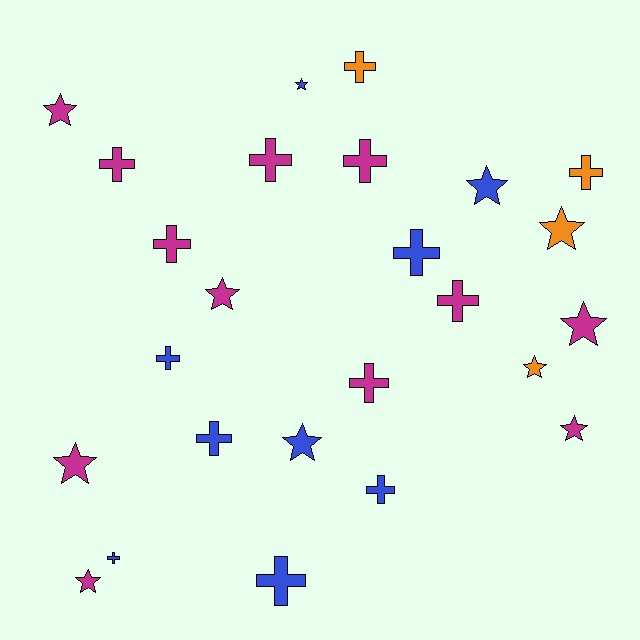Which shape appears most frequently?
Cross, with 14 objects.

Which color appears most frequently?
Magenta, with 12 objects.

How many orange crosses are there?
There are 2 orange crosses.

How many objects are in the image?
There are 25 objects.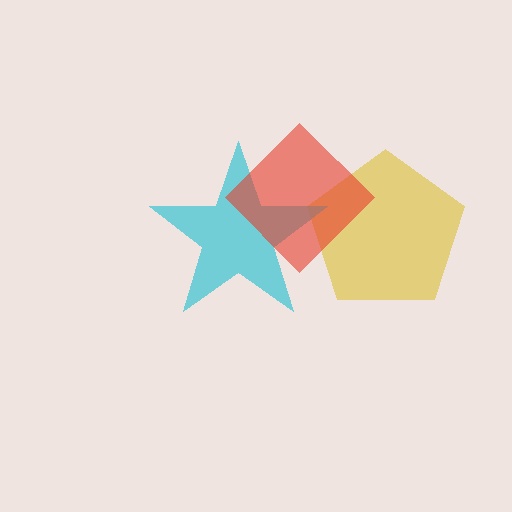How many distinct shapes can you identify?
There are 3 distinct shapes: a yellow pentagon, a cyan star, a red diamond.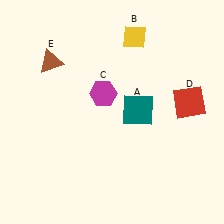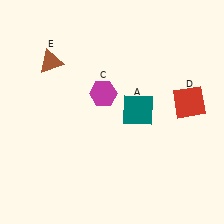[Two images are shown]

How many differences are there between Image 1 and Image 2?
There is 1 difference between the two images.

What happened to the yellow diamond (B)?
The yellow diamond (B) was removed in Image 2. It was in the top-right area of Image 1.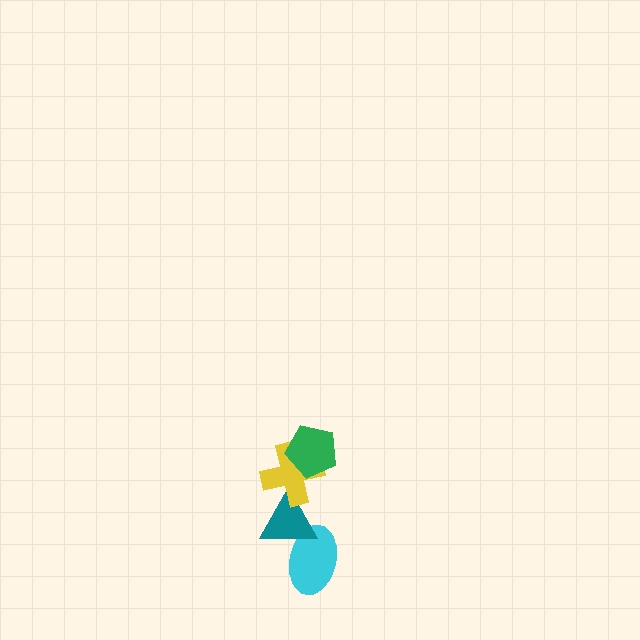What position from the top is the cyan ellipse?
The cyan ellipse is 4th from the top.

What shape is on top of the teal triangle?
The yellow cross is on top of the teal triangle.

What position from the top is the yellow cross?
The yellow cross is 2nd from the top.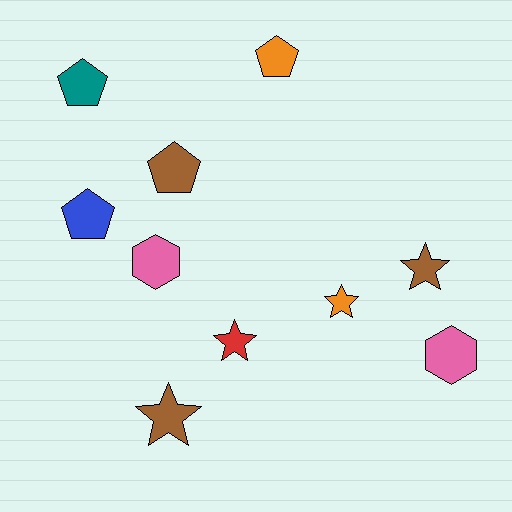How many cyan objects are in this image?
There are no cyan objects.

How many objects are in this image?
There are 10 objects.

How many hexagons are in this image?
There are 2 hexagons.